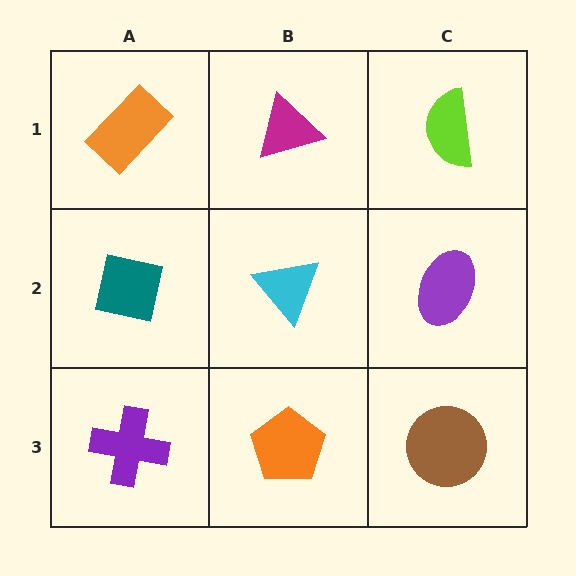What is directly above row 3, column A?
A teal square.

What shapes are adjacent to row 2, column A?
An orange rectangle (row 1, column A), a purple cross (row 3, column A), a cyan triangle (row 2, column B).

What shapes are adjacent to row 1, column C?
A purple ellipse (row 2, column C), a magenta triangle (row 1, column B).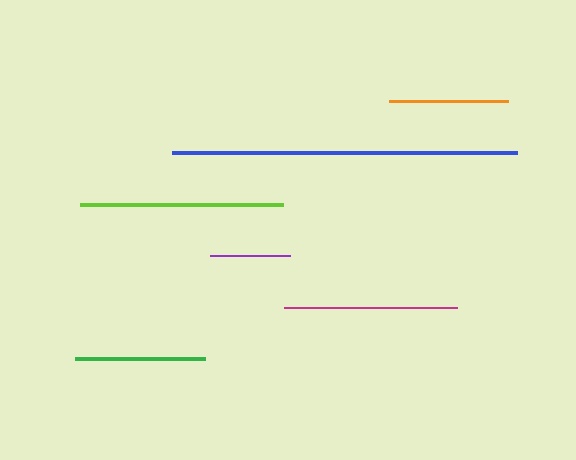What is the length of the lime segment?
The lime segment is approximately 203 pixels long.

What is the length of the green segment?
The green segment is approximately 130 pixels long.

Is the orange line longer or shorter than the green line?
The green line is longer than the orange line.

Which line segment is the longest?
The blue line is the longest at approximately 346 pixels.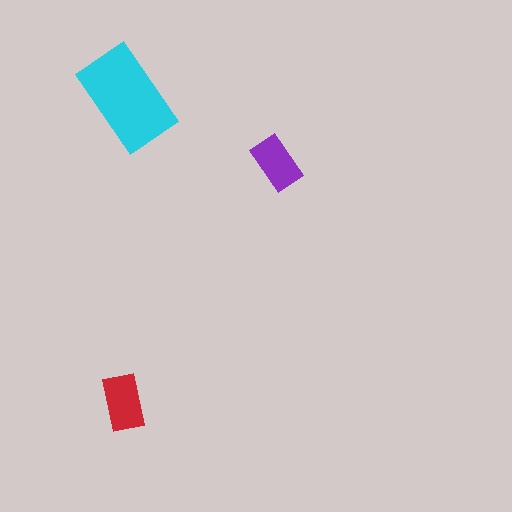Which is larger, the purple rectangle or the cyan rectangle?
The cyan one.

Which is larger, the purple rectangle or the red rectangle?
The red one.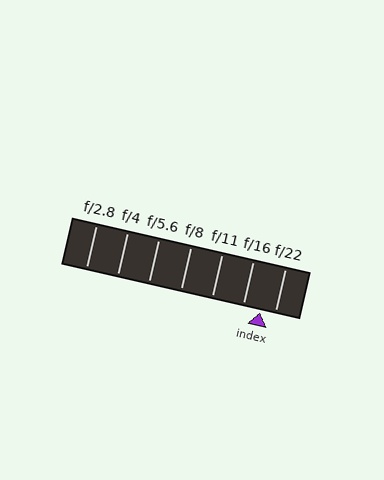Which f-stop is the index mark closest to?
The index mark is closest to f/22.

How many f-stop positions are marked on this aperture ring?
There are 7 f-stop positions marked.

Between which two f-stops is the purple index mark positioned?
The index mark is between f/16 and f/22.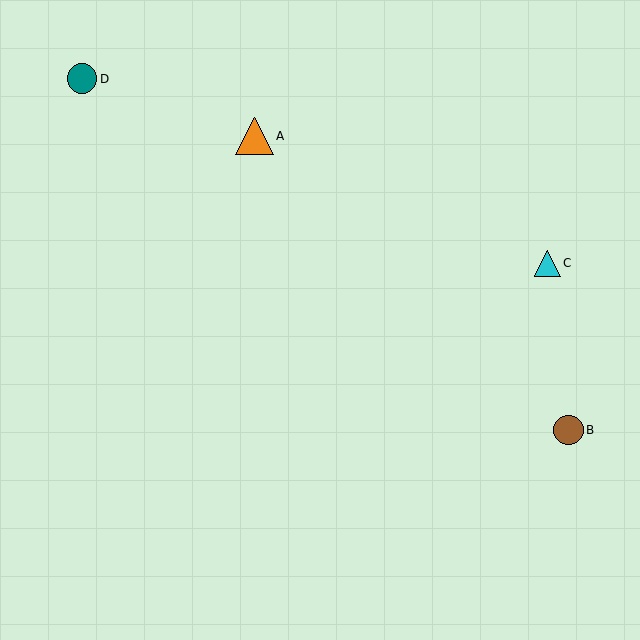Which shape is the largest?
The orange triangle (labeled A) is the largest.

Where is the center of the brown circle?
The center of the brown circle is at (568, 430).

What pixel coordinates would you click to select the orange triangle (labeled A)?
Click at (255, 136) to select the orange triangle A.